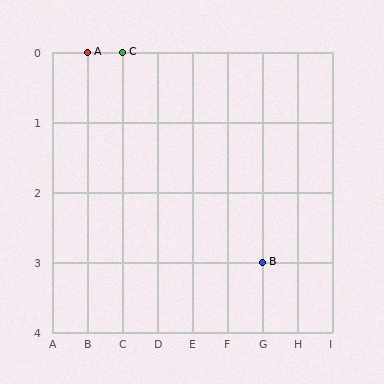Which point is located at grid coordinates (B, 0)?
Point A is at (B, 0).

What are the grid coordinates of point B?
Point B is at grid coordinates (G, 3).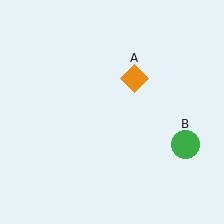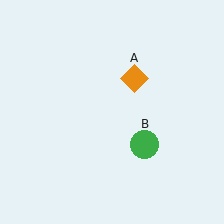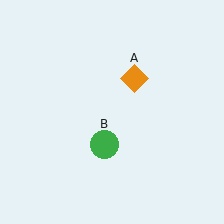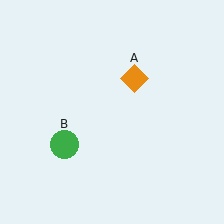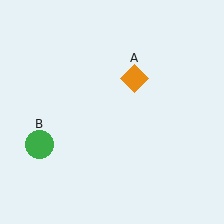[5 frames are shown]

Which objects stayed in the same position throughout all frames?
Orange diamond (object A) remained stationary.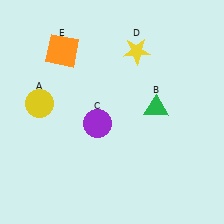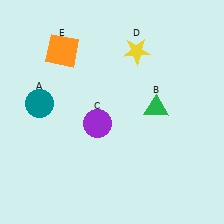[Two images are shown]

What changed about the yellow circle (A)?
In Image 1, A is yellow. In Image 2, it changed to teal.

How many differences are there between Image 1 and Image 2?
There is 1 difference between the two images.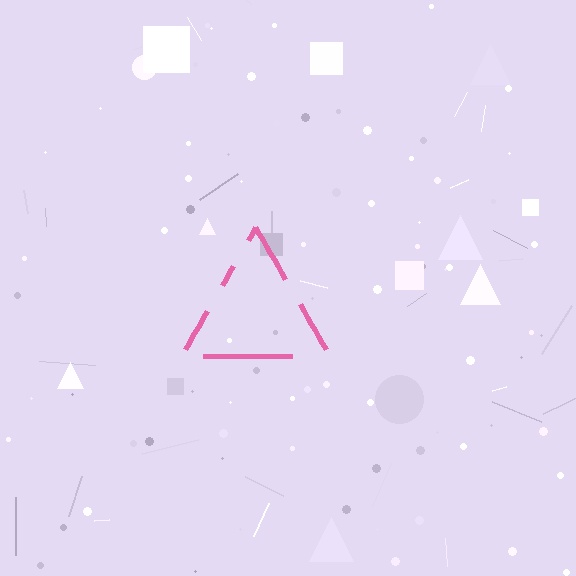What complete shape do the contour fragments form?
The contour fragments form a triangle.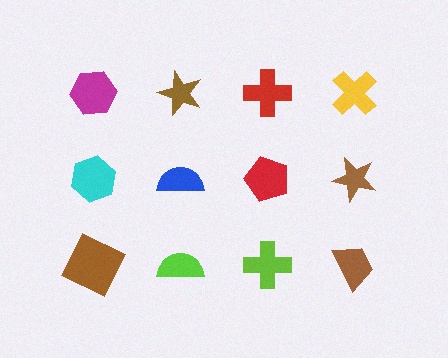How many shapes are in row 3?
4 shapes.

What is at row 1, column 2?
A brown star.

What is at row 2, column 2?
A blue semicircle.